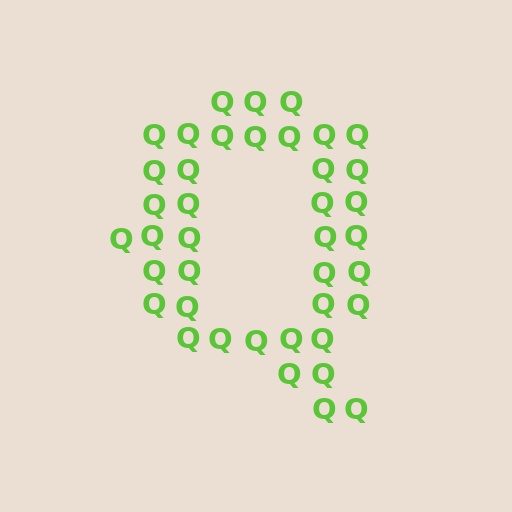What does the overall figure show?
The overall figure shows the letter Q.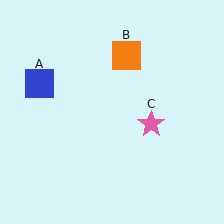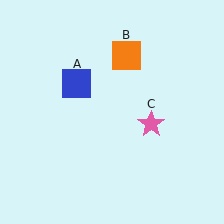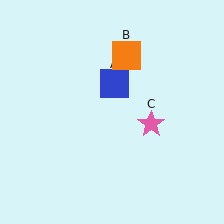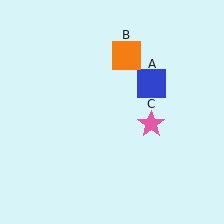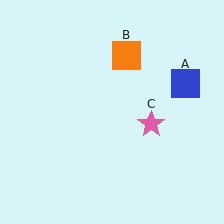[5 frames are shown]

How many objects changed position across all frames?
1 object changed position: blue square (object A).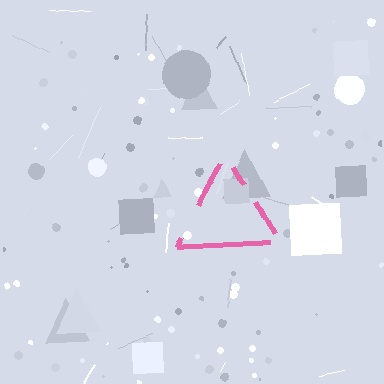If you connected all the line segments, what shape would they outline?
They would outline a triangle.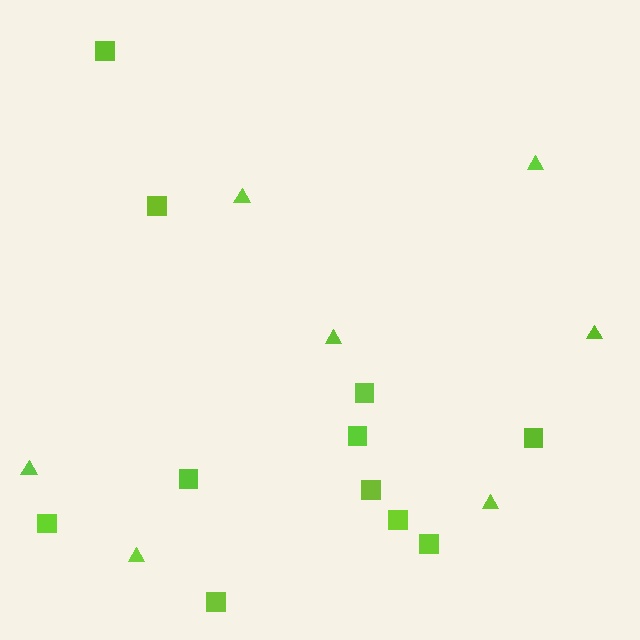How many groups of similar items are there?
There are 2 groups: one group of triangles (7) and one group of squares (11).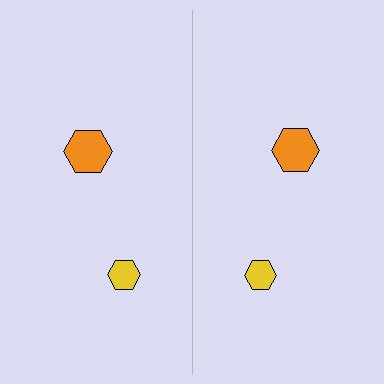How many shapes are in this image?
There are 4 shapes in this image.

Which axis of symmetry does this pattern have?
The pattern has a vertical axis of symmetry running through the center of the image.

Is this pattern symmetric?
Yes, this pattern has bilateral (reflection) symmetry.